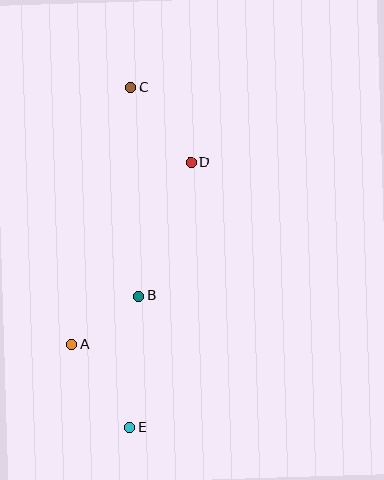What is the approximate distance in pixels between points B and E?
The distance between B and E is approximately 132 pixels.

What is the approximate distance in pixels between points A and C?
The distance between A and C is approximately 264 pixels.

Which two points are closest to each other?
Points A and B are closest to each other.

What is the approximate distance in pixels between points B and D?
The distance between B and D is approximately 144 pixels.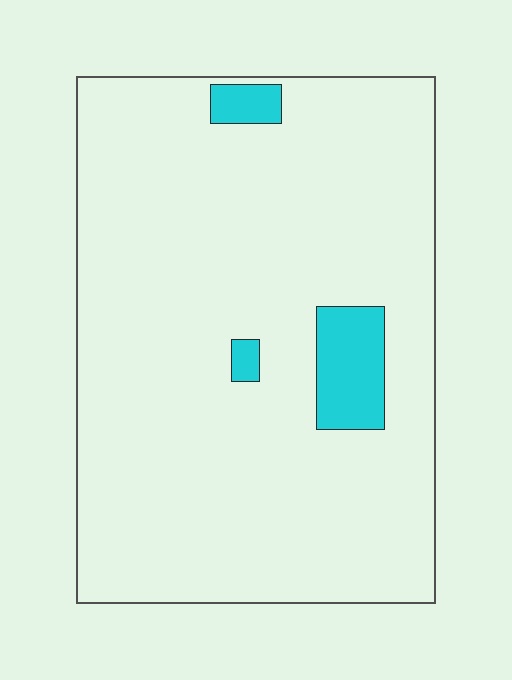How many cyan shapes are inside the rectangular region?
3.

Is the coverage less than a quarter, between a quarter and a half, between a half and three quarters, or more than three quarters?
Less than a quarter.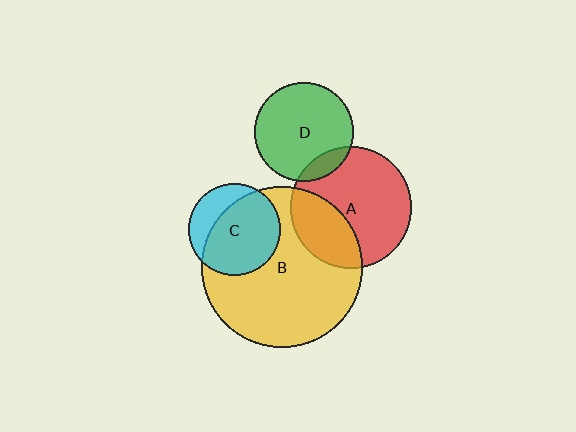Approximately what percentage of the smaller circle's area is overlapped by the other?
Approximately 70%.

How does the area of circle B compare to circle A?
Approximately 1.7 times.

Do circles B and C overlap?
Yes.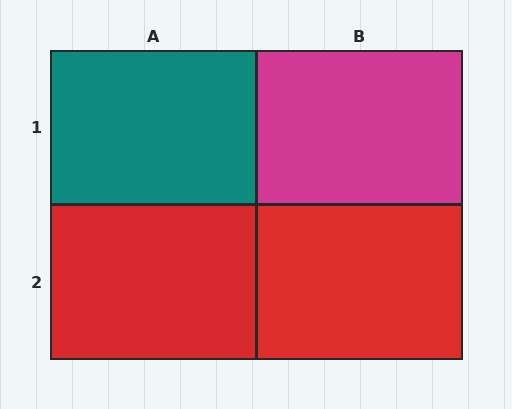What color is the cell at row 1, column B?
Magenta.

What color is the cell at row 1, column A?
Teal.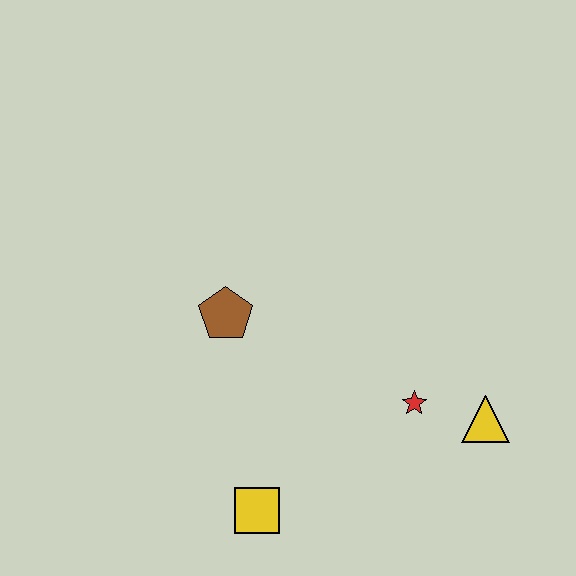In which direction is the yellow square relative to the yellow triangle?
The yellow square is to the left of the yellow triangle.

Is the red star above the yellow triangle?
Yes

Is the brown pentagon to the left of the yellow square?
Yes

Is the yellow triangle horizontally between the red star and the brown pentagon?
No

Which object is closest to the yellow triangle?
The red star is closest to the yellow triangle.